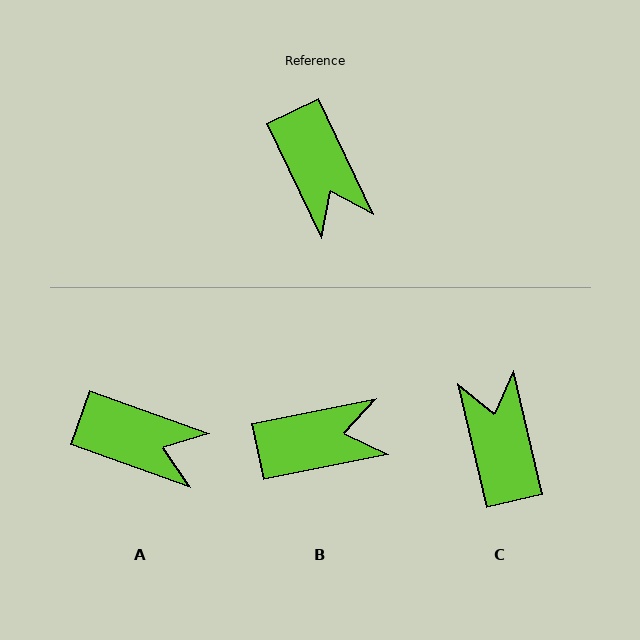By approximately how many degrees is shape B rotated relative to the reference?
Approximately 76 degrees counter-clockwise.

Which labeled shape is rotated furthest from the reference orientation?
C, about 167 degrees away.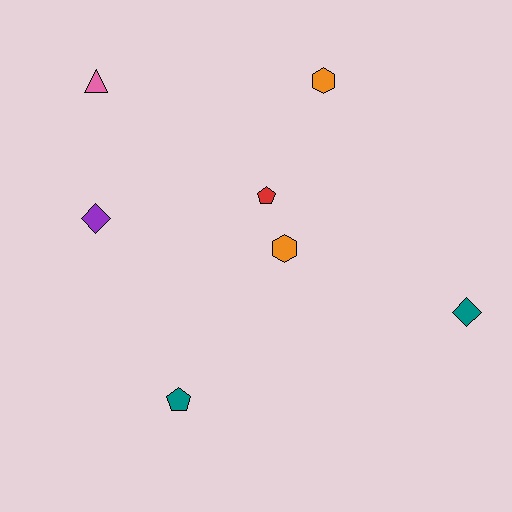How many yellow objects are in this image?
There are no yellow objects.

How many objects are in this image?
There are 7 objects.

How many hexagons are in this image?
There are 2 hexagons.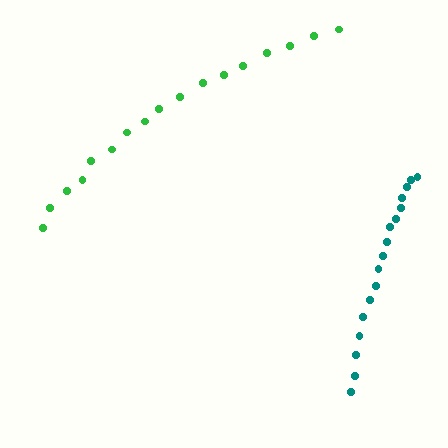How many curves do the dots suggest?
There are 2 distinct paths.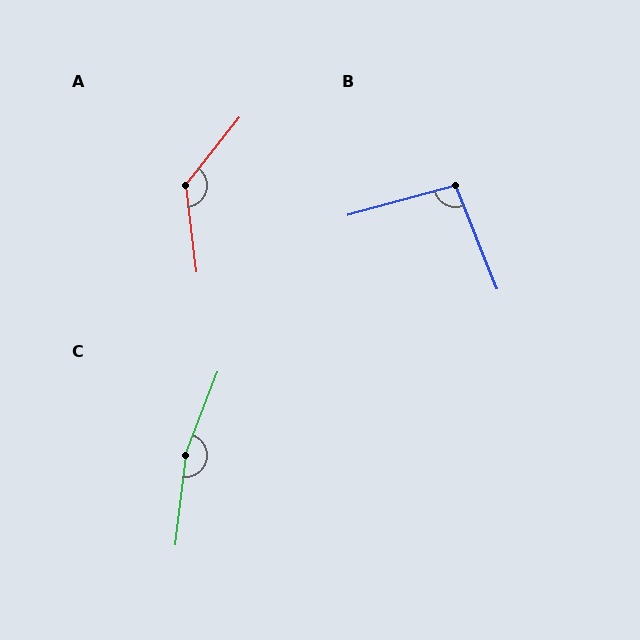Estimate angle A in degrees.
Approximately 135 degrees.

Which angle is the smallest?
B, at approximately 97 degrees.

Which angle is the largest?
C, at approximately 165 degrees.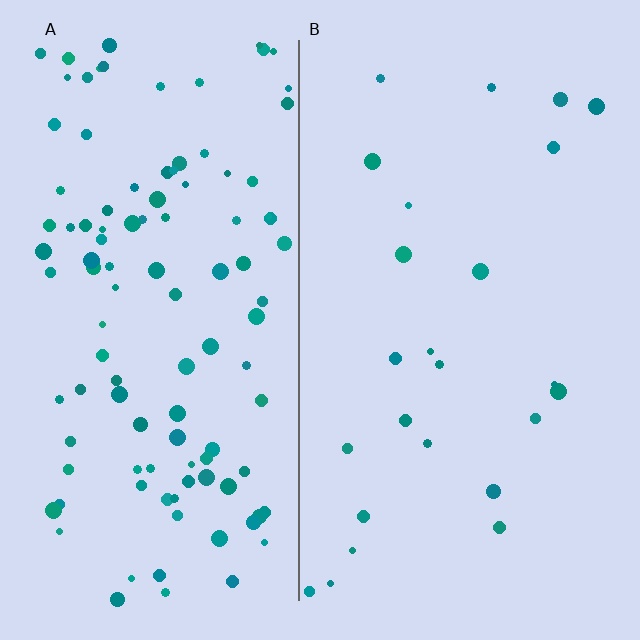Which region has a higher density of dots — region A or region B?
A (the left).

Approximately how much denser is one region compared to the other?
Approximately 4.5× — region A over region B.